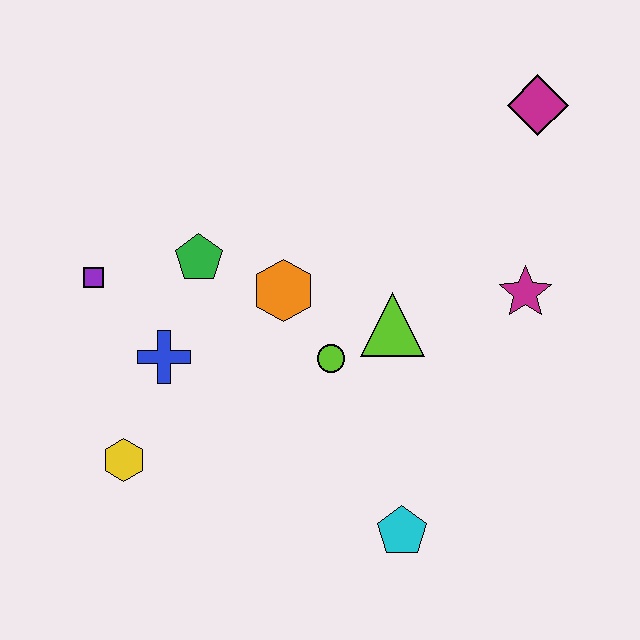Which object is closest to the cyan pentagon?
The lime circle is closest to the cyan pentagon.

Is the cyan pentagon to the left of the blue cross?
No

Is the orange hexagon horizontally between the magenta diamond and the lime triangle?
No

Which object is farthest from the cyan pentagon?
The magenta diamond is farthest from the cyan pentagon.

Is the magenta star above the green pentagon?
No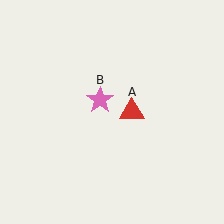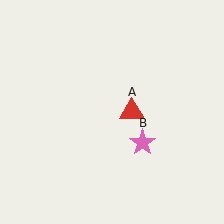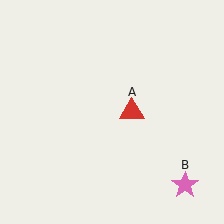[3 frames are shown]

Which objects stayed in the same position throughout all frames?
Red triangle (object A) remained stationary.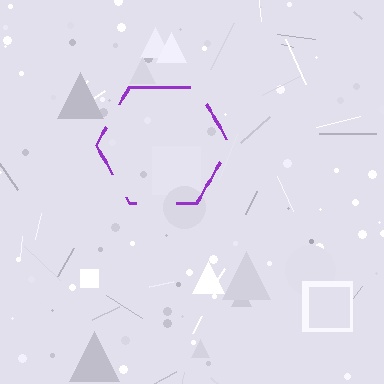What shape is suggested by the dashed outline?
The dashed outline suggests a hexagon.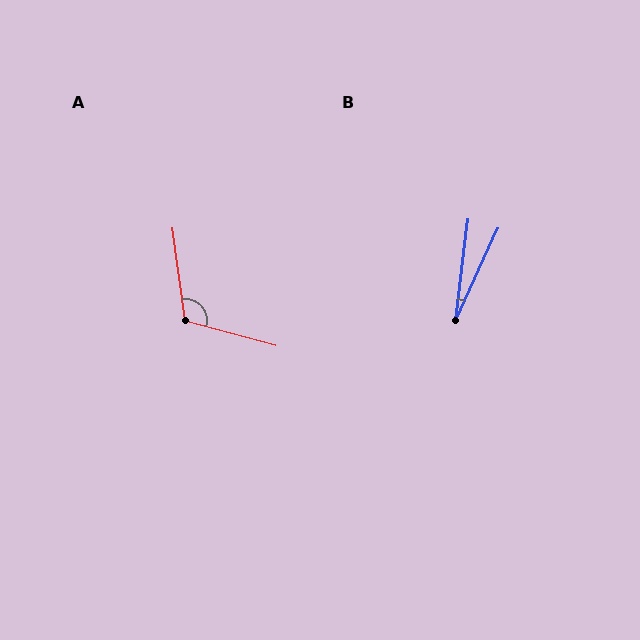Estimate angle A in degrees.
Approximately 113 degrees.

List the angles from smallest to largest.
B (17°), A (113°).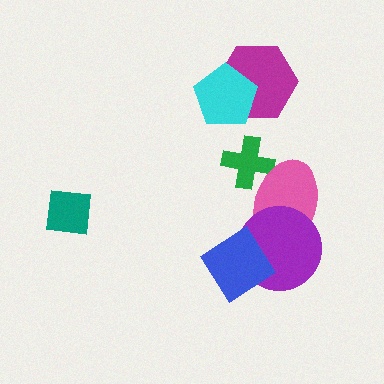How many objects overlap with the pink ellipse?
3 objects overlap with the pink ellipse.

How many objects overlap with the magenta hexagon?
1 object overlaps with the magenta hexagon.